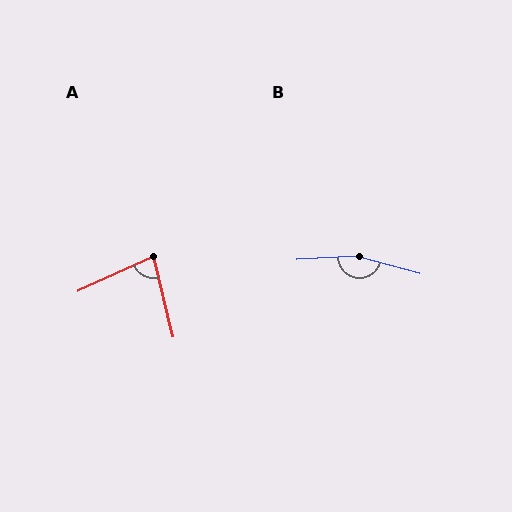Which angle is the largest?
B, at approximately 162 degrees.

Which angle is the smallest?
A, at approximately 79 degrees.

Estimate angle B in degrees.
Approximately 162 degrees.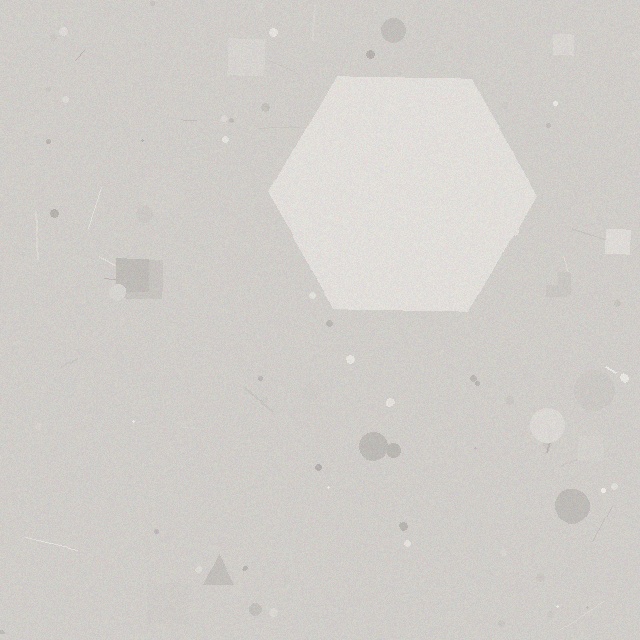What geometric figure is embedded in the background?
A hexagon is embedded in the background.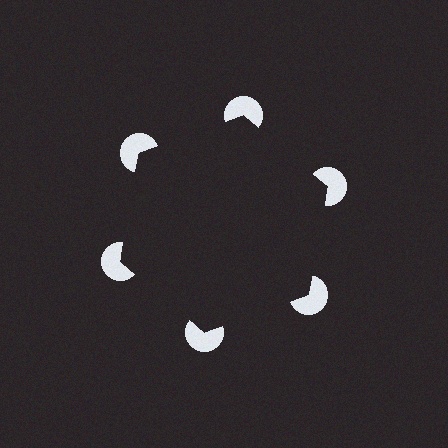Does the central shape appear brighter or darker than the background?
It typically appears slightly darker than the background, even though no actual brightness change is drawn.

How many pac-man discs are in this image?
There are 6 — one at each vertex of the illusory hexagon.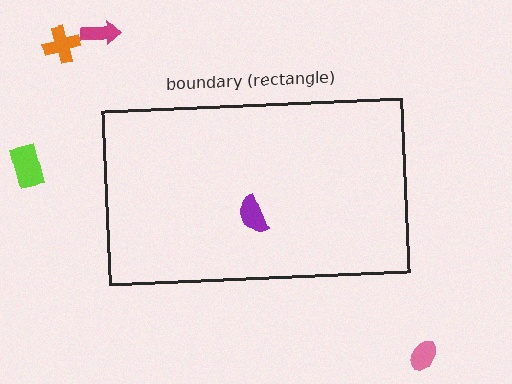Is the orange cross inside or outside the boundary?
Outside.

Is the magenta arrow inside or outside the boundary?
Outside.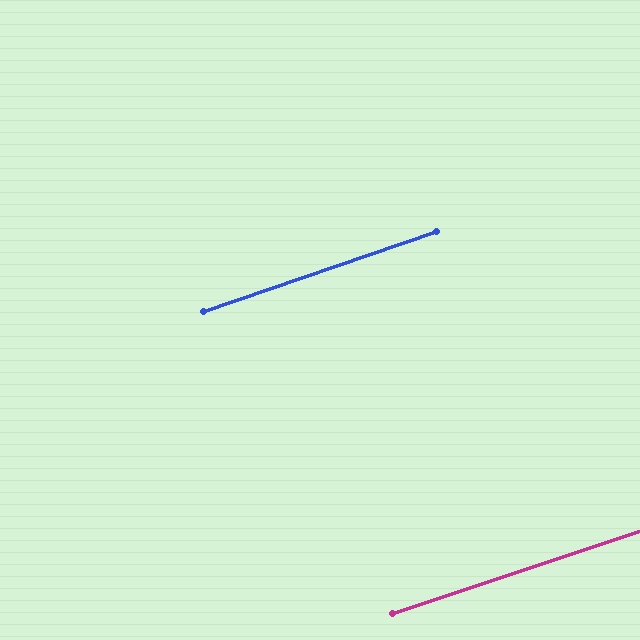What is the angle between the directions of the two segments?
Approximately 0 degrees.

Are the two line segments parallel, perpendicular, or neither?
Parallel — their directions differ by only 0.5°.